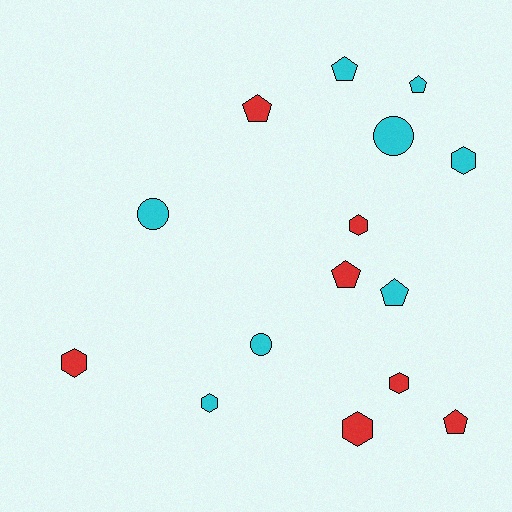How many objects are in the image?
There are 15 objects.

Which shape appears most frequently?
Hexagon, with 6 objects.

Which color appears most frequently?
Cyan, with 8 objects.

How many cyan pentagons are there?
There are 3 cyan pentagons.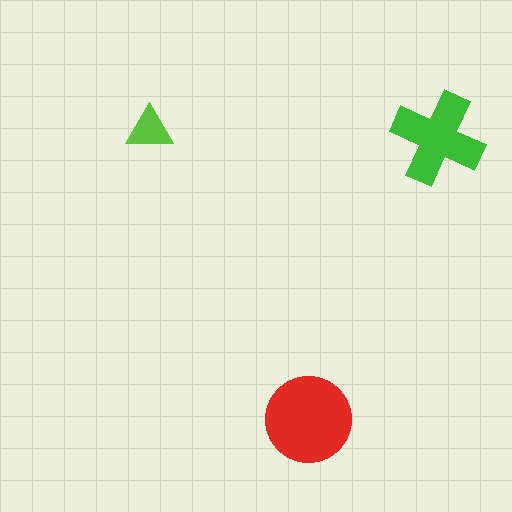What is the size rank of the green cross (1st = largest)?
2nd.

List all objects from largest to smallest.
The red circle, the green cross, the lime triangle.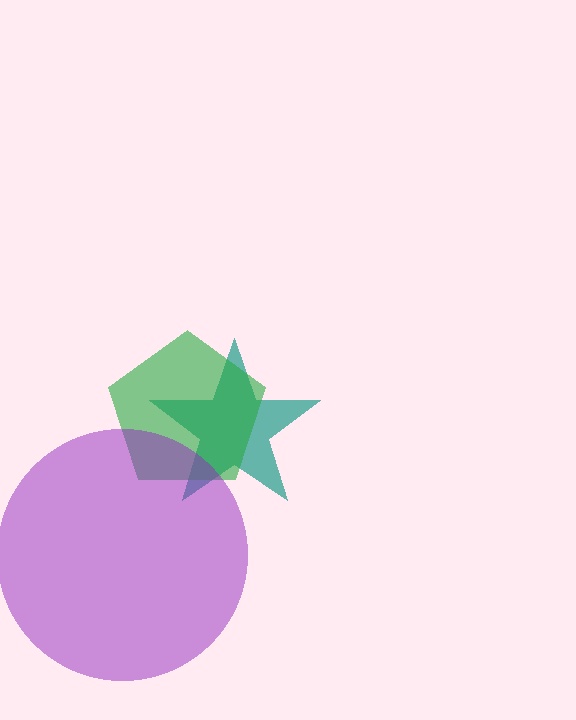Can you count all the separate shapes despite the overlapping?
Yes, there are 3 separate shapes.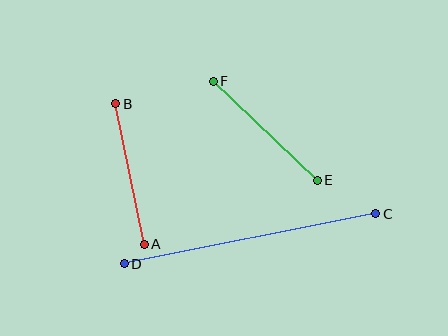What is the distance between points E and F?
The distance is approximately 144 pixels.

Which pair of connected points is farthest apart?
Points C and D are farthest apart.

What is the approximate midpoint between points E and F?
The midpoint is at approximately (265, 131) pixels.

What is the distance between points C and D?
The distance is approximately 256 pixels.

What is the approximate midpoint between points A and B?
The midpoint is at approximately (130, 174) pixels.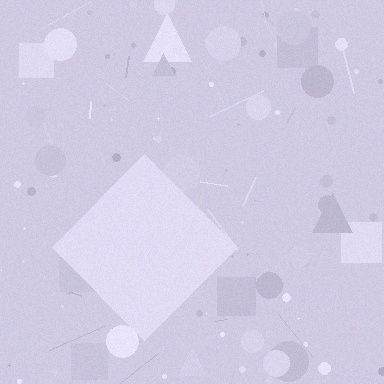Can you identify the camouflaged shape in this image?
The camouflaged shape is a diamond.